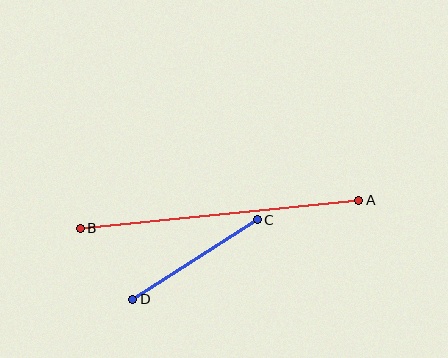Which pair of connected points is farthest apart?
Points A and B are farthest apart.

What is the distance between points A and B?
The distance is approximately 280 pixels.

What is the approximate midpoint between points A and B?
The midpoint is at approximately (219, 214) pixels.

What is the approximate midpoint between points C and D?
The midpoint is at approximately (195, 259) pixels.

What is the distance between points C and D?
The distance is approximately 147 pixels.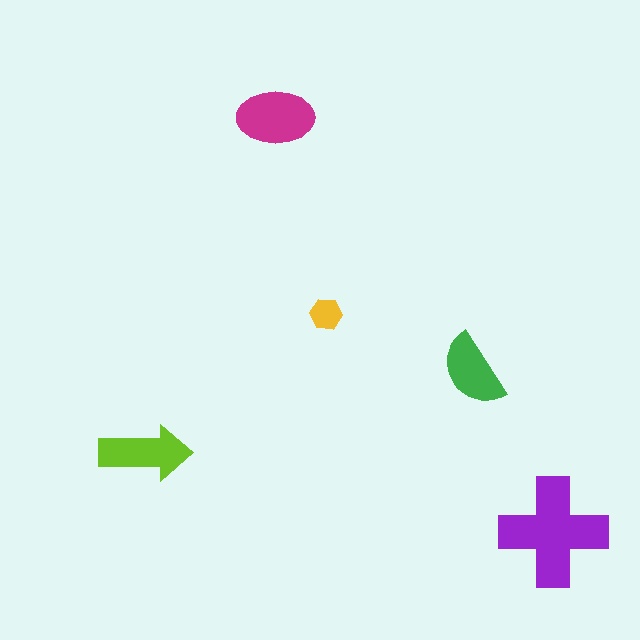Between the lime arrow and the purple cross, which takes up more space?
The purple cross.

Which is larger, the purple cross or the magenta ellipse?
The purple cross.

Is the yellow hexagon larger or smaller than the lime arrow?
Smaller.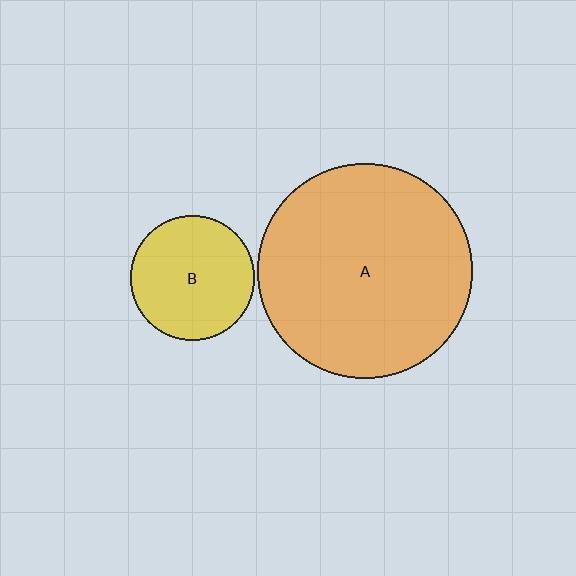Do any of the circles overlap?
No, none of the circles overlap.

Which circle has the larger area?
Circle A (orange).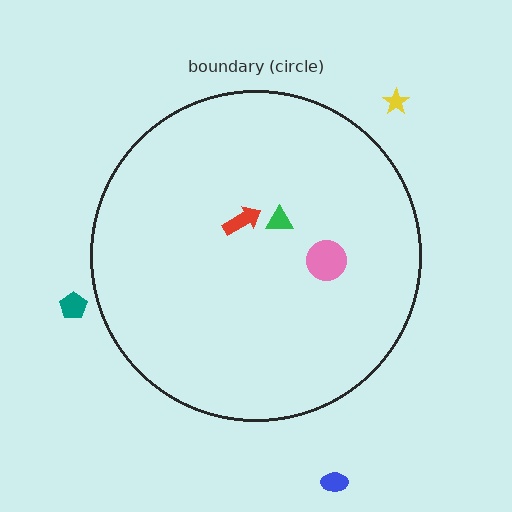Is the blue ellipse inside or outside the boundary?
Outside.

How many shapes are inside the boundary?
3 inside, 3 outside.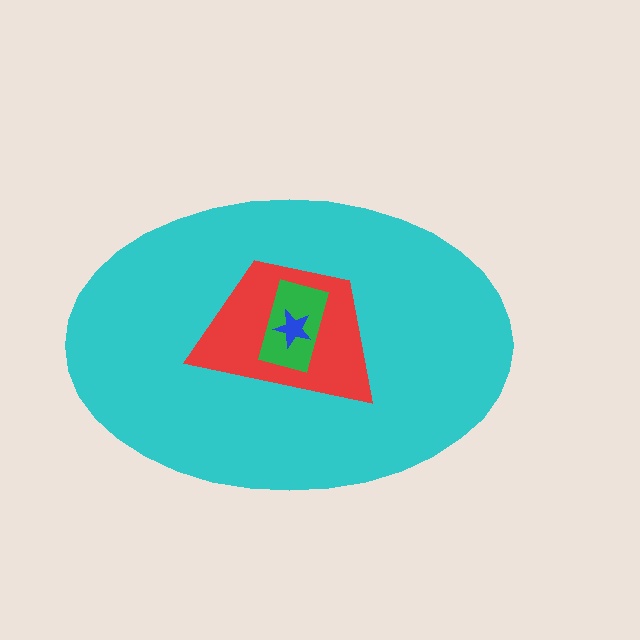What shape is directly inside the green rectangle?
The blue star.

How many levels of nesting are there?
4.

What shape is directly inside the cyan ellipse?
The red trapezoid.